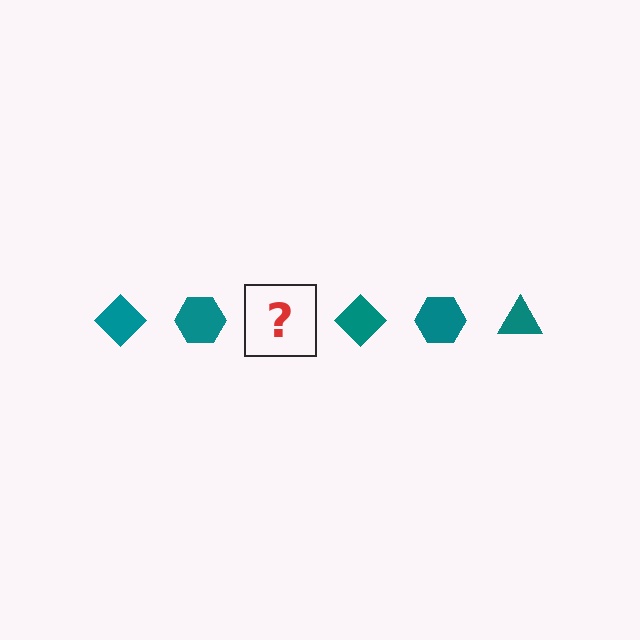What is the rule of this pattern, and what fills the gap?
The rule is that the pattern cycles through diamond, hexagon, triangle shapes in teal. The gap should be filled with a teal triangle.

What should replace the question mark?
The question mark should be replaced with a teal triangle.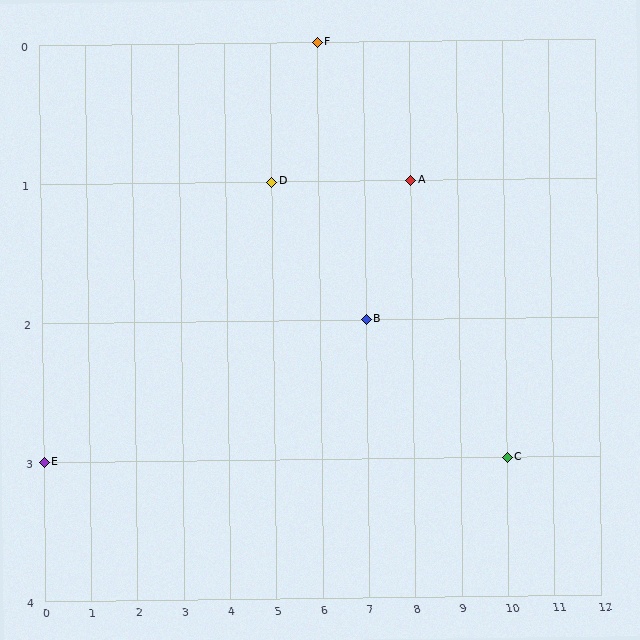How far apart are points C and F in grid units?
Points C and F are 4 columns and 3 rows apart (about 5.0 grid units diagonally).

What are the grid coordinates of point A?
Point A is at grid coordinates (8, 1).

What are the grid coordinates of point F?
Point F is at grid coordinates (6, 0).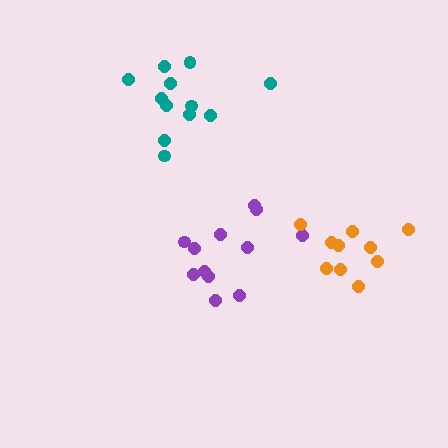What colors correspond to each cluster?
The clusters are colored: purple, teal, orange.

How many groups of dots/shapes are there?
There are 3 groups.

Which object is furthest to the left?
The teal cluster is leftmost.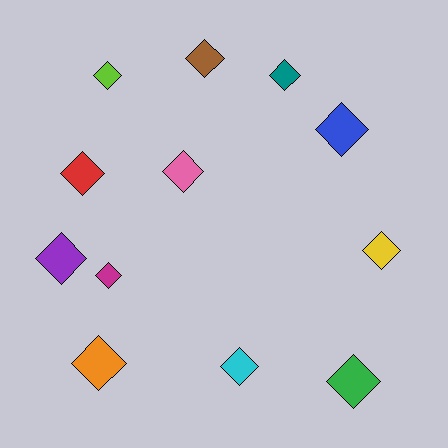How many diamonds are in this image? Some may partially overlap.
There are 12 diamonds.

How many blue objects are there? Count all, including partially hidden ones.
There is 1 blue object.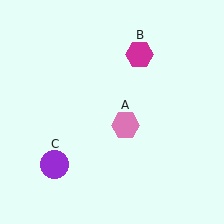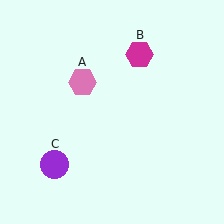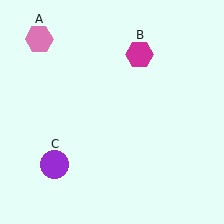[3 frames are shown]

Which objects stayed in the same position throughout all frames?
Magenta hexagon (object B) and purple circle (object C) remained stationary.